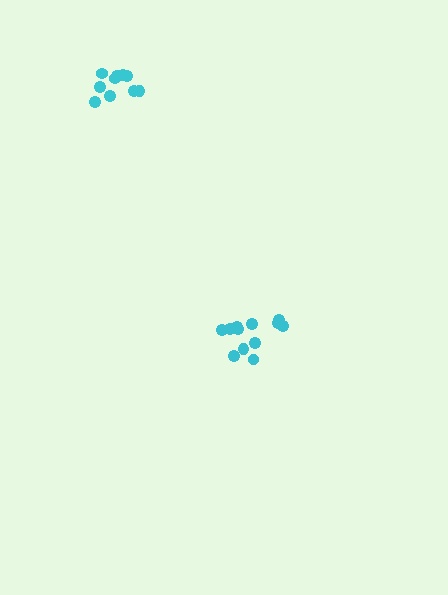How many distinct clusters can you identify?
There are 2 distinct clusters.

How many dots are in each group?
Group 1: 12 dots, Group 2: 10 dots (22 total).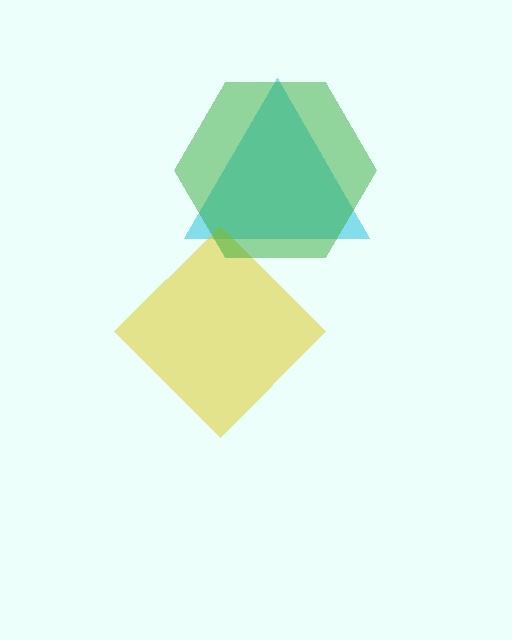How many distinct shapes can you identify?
There are 3 distinct shapes: a cyan triangle, a yellow diamond, a green hexagon.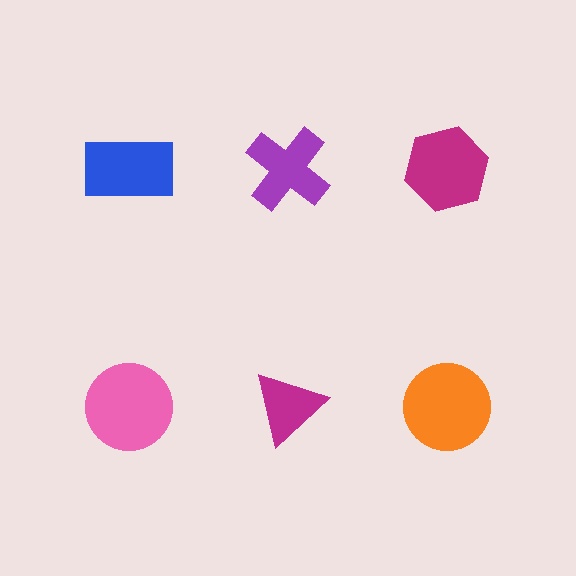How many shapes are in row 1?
3 shapes.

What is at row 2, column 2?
A magenta triangle.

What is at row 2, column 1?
A pink circle.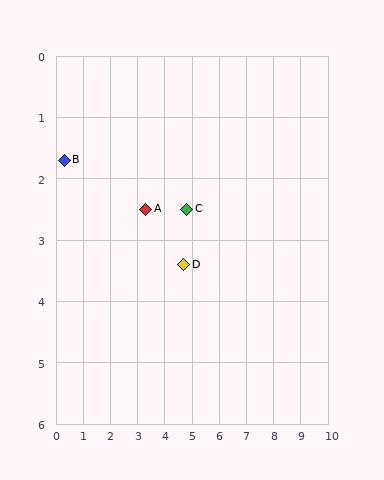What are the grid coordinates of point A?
Point A is at approximately (3.3, 2.5).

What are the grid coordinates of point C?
Point C is at approximately (4.8, 2.5).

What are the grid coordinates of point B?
Point B is at approximately (0.3, 1.7).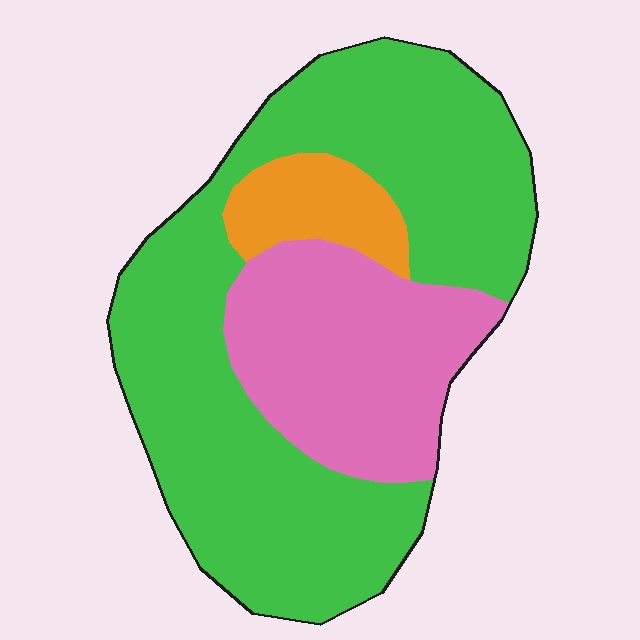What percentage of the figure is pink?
Pink covers around 25% of the figure.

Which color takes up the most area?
Green, at roughly 65%.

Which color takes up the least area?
Orange, at roughly 10%.